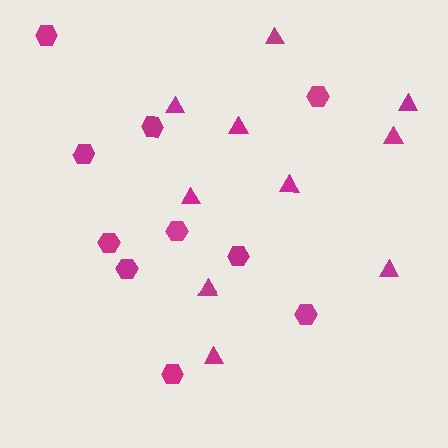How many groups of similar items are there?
There are 2 groups: one group of triangles (10) and one group of hexagons (10).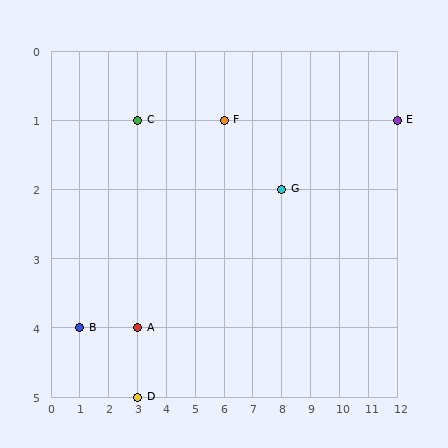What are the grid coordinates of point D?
Point D is at grid coordinates (3, 5).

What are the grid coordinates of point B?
Point B is at grid coordinates (1, 4).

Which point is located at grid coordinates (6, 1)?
Point F is at (6, 1).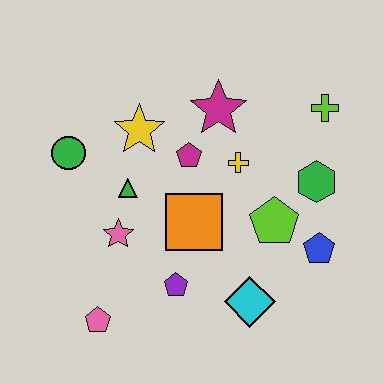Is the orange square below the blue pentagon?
No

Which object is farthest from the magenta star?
The pink pentagon is farthest from the magenta star.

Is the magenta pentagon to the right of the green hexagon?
No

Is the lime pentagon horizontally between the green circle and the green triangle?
No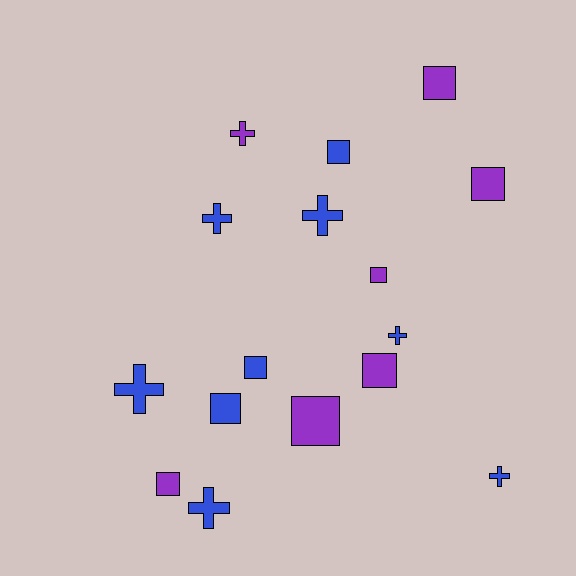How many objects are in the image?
There are 16 objects.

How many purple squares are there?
There are 6 purple squares.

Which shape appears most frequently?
Square, with 9 objects.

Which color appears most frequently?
Blue, with 9 objects.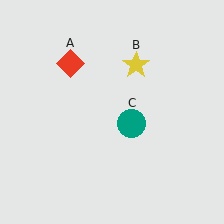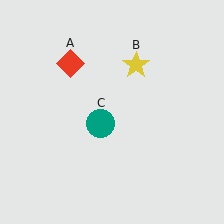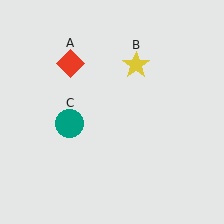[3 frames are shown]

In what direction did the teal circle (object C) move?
The teal circle (object C) moved left.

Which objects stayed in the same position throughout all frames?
Red diamond (object A) and yellow star (object B) remained stationary.